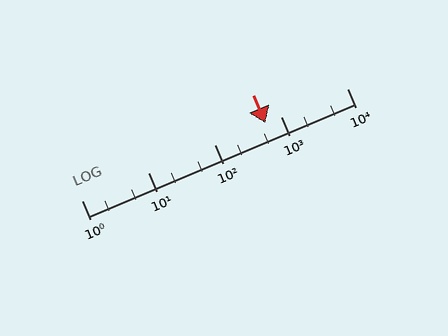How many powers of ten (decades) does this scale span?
The scale spans 4 decades, from 1 to 10000.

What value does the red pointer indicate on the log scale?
The pointer indicates approximately 590.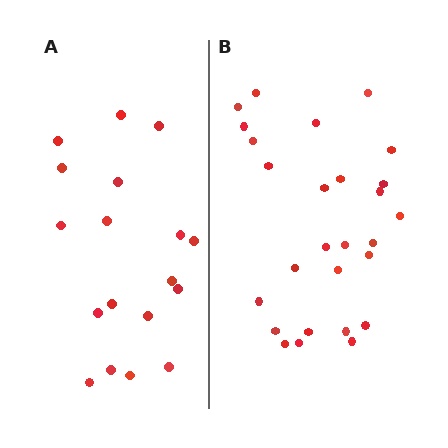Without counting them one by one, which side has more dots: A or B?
Region B (the right region) has more dots.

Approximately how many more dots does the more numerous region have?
Region B has roughly 8 or so more dots than region A.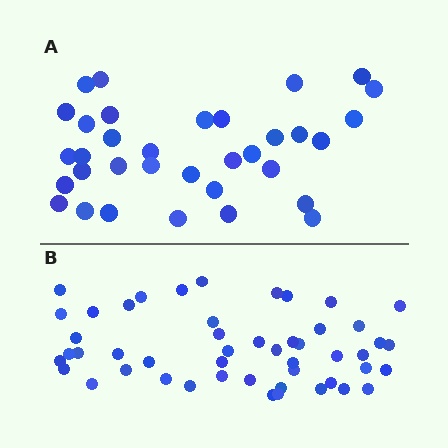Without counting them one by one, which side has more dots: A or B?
Region B (the bottom region) has more dots.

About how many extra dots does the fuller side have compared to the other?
Region B has approximately 15 more dots than region A.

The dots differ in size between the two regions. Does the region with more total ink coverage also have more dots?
No. Region A has more total ink coverage because its dots are larger, but region B actually contains more individual dots. Total area can be misleading — the number of items is what matters here.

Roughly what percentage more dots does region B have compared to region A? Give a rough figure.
About 45% more.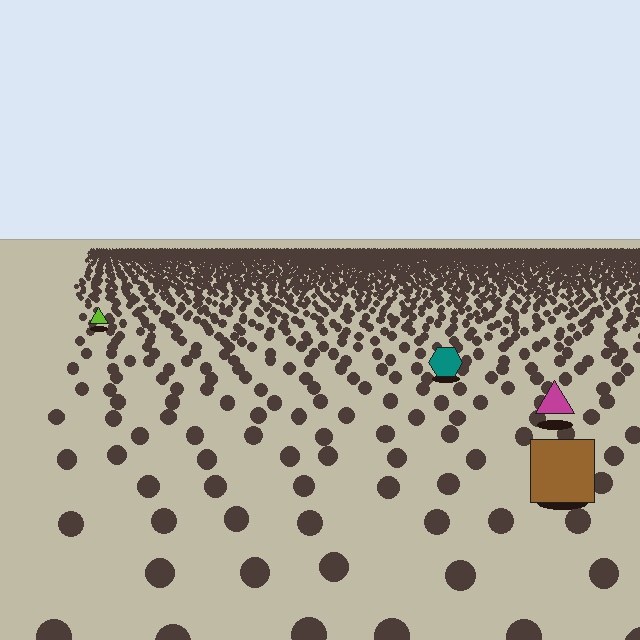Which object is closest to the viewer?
The brown square is closest. The texture marks near it are larger and more spread out.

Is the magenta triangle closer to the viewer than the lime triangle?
Yes. The magenta triangle is closer — you can tell from the texture gradient: the ground texture is coarser near it.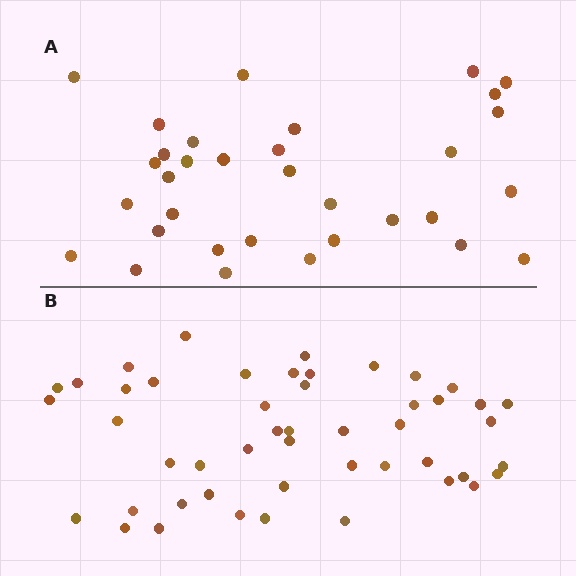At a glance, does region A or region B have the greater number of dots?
Region B (the bottom region) has more dots.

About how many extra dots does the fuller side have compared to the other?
Region B has approximately 15 more dots than region A.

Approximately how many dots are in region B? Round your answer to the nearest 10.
About 50 dots. (The exact count is 48, which rounds to 50.)